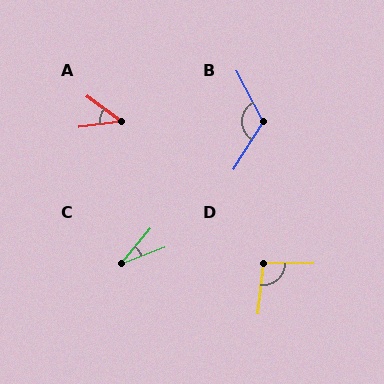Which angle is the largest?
B, at approximately 120 degrees.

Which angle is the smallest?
C, at approximately 29 degrees.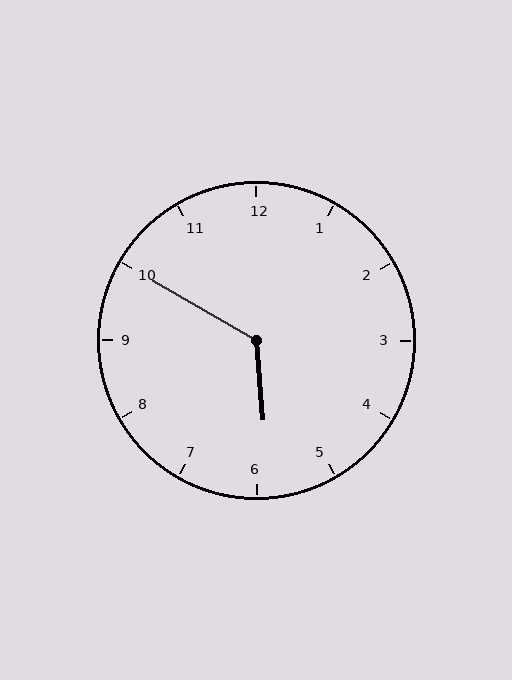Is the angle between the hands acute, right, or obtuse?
It is obtuse.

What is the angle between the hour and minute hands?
Approximately 125 degrees.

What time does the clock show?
5:50.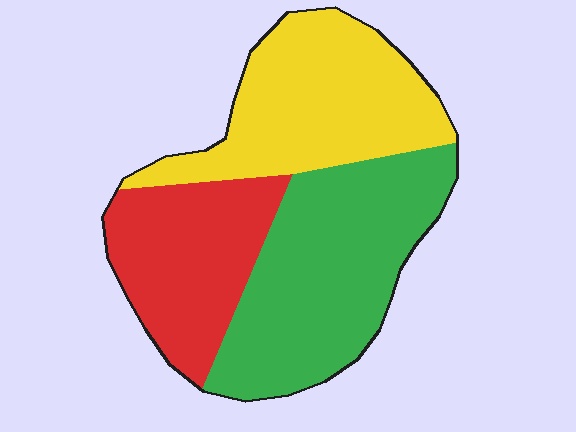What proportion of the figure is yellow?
Yellow takes up about one third (1/3) of the figure.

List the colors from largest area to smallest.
From largest to smallest: green, yellow, red.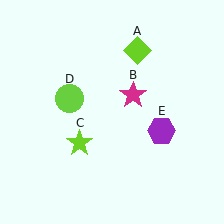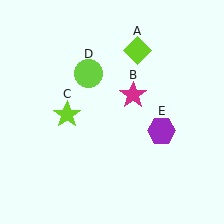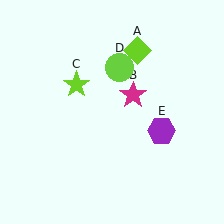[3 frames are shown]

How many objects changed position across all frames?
2 objects changed position: lime star (object C), lime circle (object D).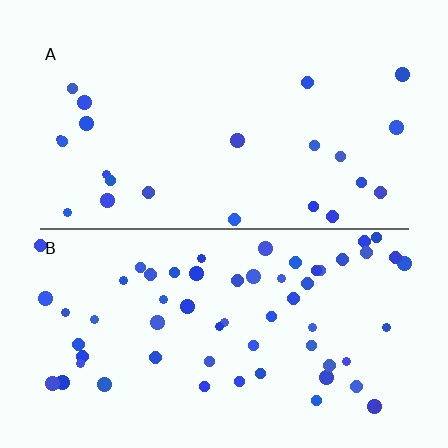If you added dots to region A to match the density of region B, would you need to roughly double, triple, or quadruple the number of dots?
Approximately triple.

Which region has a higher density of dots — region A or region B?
B (the bottom).